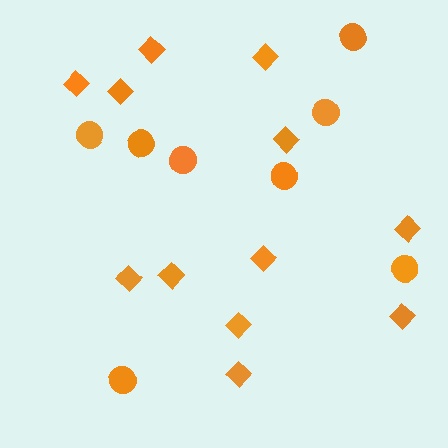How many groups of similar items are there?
There are 2 groups: one group of diamonds (12) and one group of circles (8).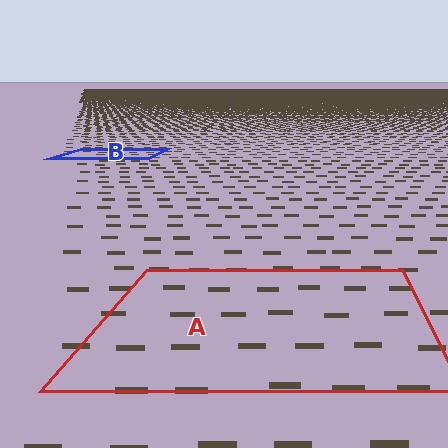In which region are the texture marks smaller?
The texture marks are smaller in region B, because it is farther away.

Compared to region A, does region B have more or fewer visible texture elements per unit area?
Region B has more texture elements per unit area — they are packed more densely because it is farther away.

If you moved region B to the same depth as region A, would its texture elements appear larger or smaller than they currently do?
They would appear larger. At a closer depth, the same texture elements are projected at a bigger on-screen size.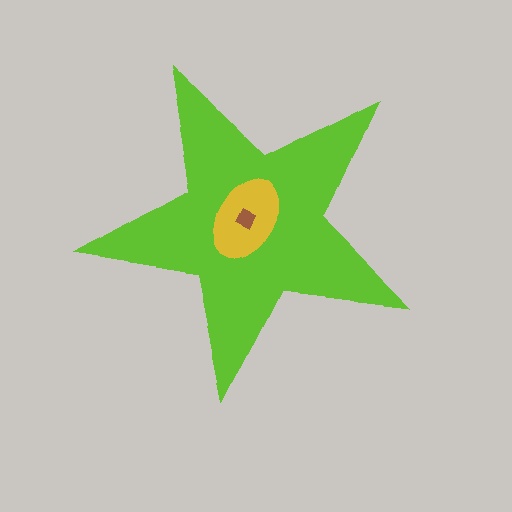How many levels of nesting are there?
3.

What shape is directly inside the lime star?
The yellow ellipse.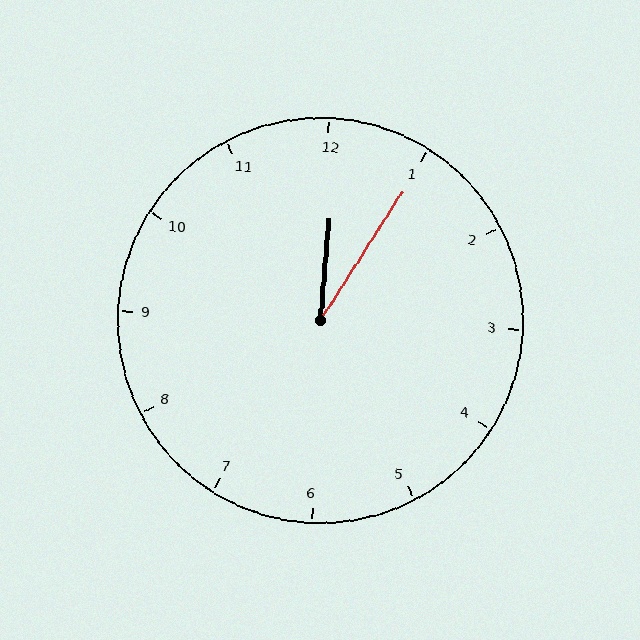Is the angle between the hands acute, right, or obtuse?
It is acute.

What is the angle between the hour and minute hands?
Approximately 28 degrees.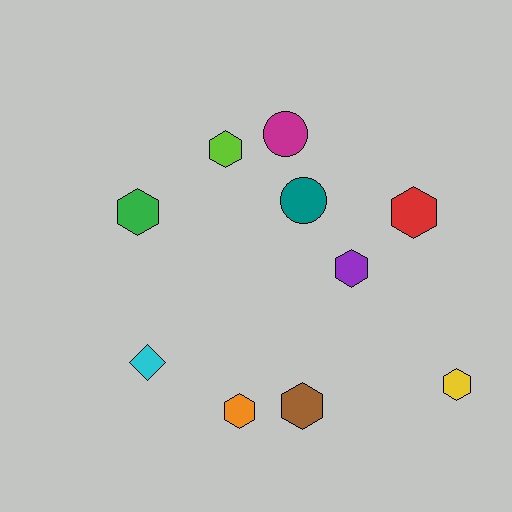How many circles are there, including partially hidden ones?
There are 2 circles.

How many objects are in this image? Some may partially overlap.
There are 10 objects.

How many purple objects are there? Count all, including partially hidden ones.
There is 1 purple object.